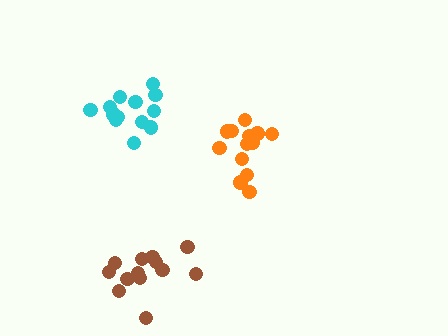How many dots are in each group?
Group 1: 13 dots, Group 2: 13 dots, Group 3: 13 dots (39 total).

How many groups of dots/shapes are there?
There are 3 groups.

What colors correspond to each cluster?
The clusters are colored: cyan, orange, brown.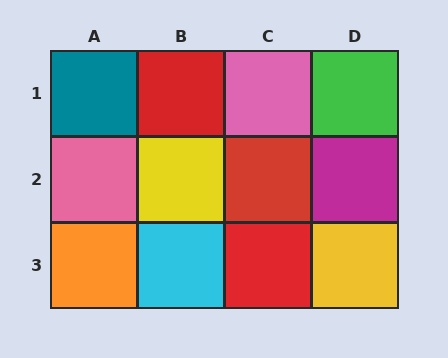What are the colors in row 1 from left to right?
Teal, red, pink, green.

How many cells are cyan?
1 cell is cyan.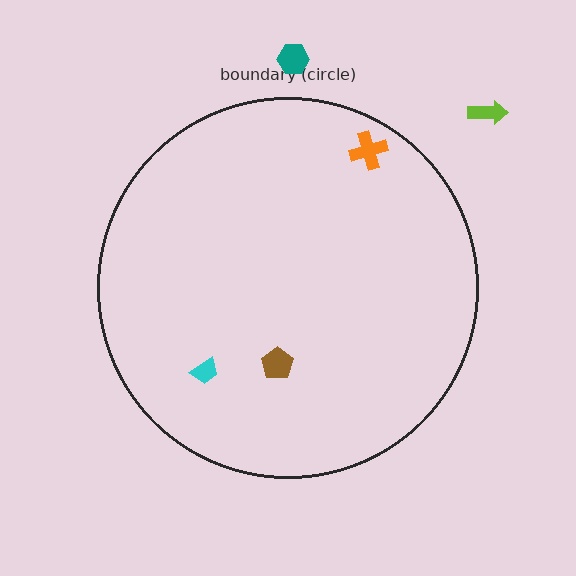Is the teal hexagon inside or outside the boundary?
Outside.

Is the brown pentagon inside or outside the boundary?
Inside.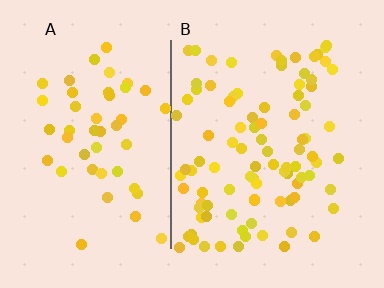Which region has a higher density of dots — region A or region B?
B (the right).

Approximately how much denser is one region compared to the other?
Approximately 1.9× — region B over region A.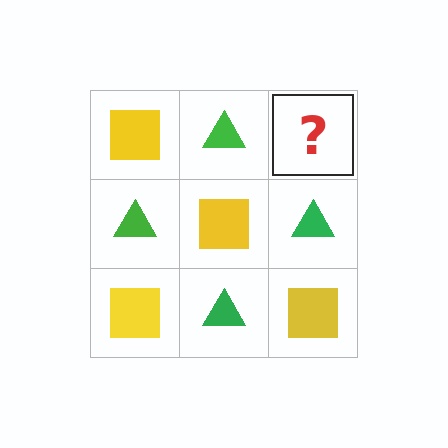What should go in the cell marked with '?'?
The missing cell should contain a yellow square.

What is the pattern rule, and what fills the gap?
The rule is that it alternates yellow square and green triangle in a checkerboard pattern. The gap should be filled with a yellow square.